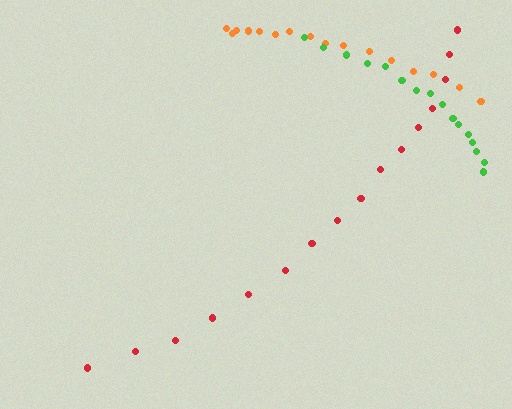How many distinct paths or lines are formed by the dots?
There are 3 distinct paths.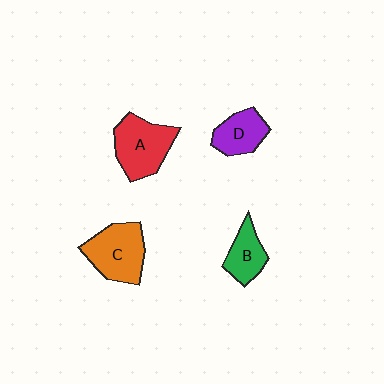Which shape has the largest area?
Shape C (orange).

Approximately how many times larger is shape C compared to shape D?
Approximately 1.5 times.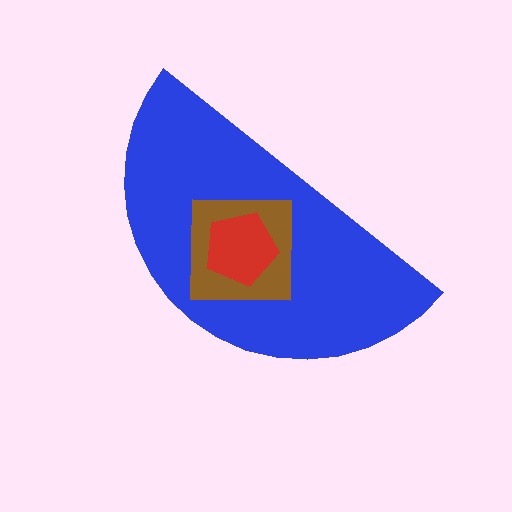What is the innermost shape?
The red pentagon.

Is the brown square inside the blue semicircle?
Yes.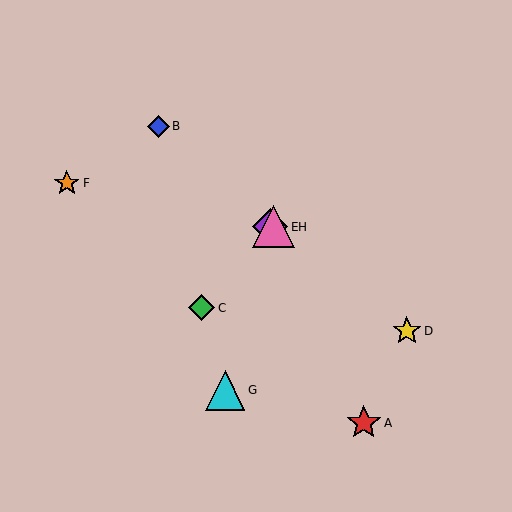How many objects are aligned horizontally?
2 objects (E, H) are aligned horizontally.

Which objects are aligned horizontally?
Objects E, H are aligned horizontally.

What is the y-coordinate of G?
Object G is at y≈390.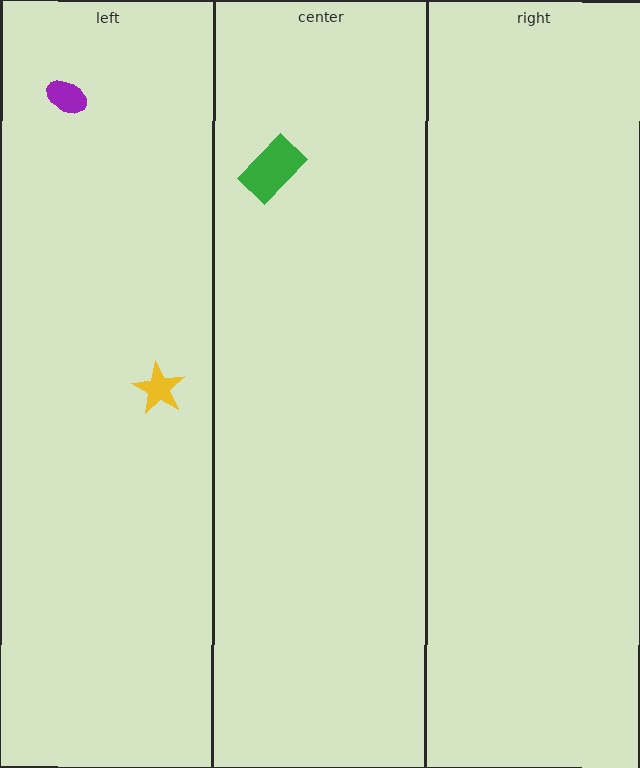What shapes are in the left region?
The yellow star, the purple ellipse.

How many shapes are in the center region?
1.